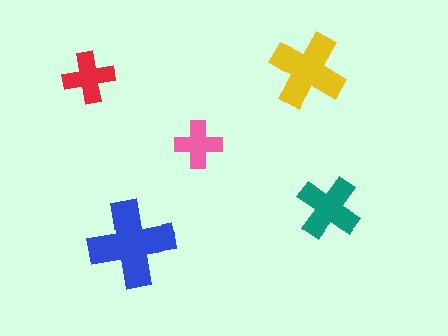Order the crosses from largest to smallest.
the blue one, the yellow one, the teal one, the red one, the pink one.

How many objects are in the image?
There are 5 objects in the image.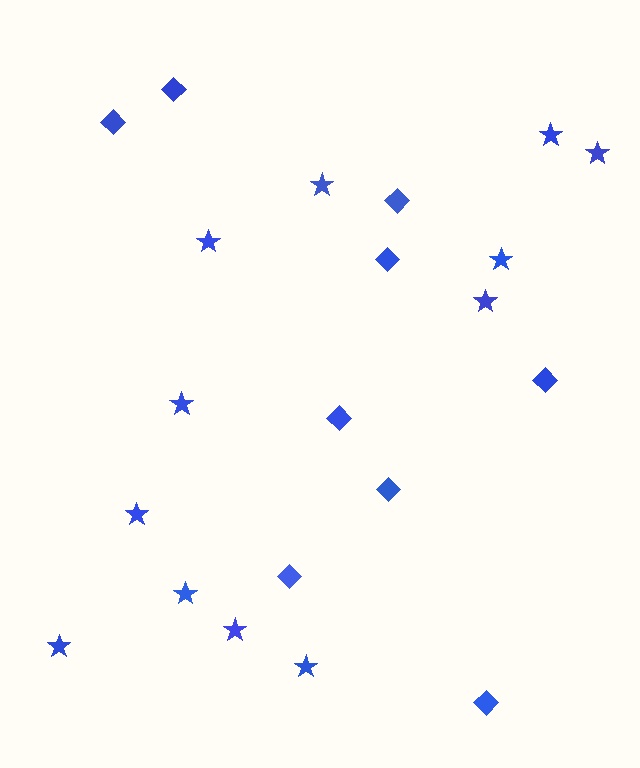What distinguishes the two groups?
There are 2 groups: one group of stars (12) and one group of diamonds (9).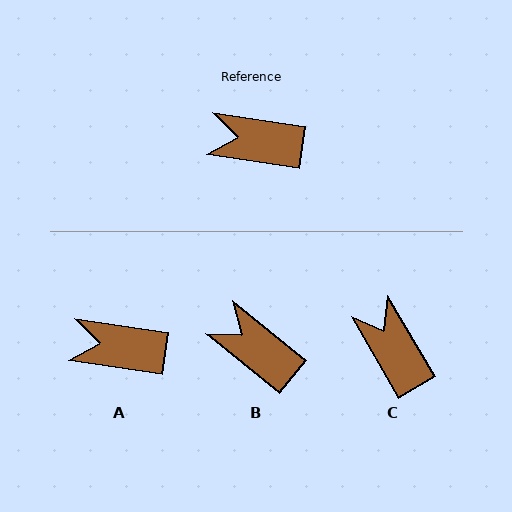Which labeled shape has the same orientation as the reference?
A.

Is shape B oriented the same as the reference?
No, it is off by about 31 degrees.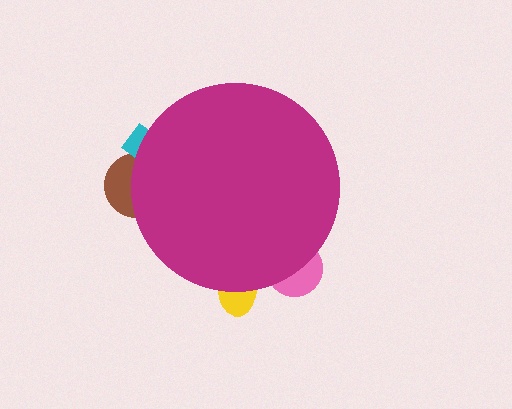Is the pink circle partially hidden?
Yes, the pink circle is partially hidden behind the magenta circle.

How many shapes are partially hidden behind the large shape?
4 shapes are partially hidden.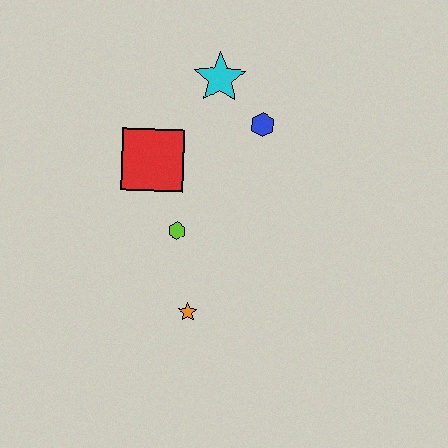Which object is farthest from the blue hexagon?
The orange star is farthest from the blue hexagon.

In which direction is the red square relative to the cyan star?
The red square is below the cyan star.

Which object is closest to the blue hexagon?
The cyan star is closest to the blue hexagon.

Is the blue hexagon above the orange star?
Yes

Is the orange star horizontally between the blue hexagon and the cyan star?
No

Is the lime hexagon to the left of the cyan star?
Yes